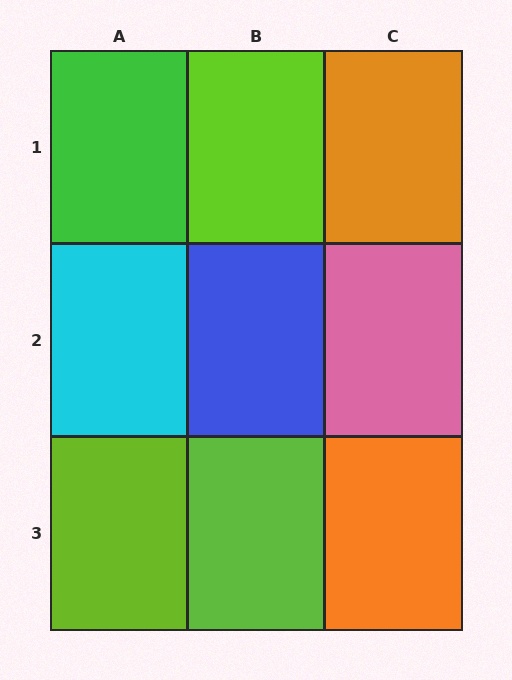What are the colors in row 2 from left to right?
Cyan, blue, pink.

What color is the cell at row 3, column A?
Lime.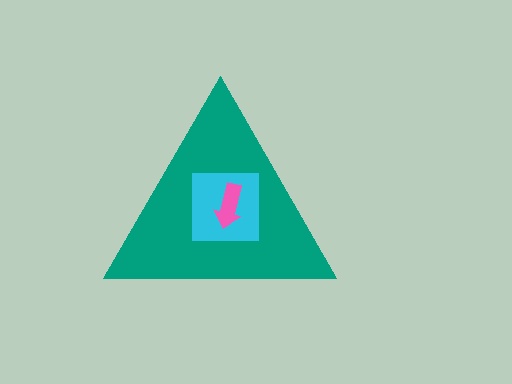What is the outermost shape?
The teal triangle.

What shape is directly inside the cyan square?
The pink arrow.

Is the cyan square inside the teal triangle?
Yes.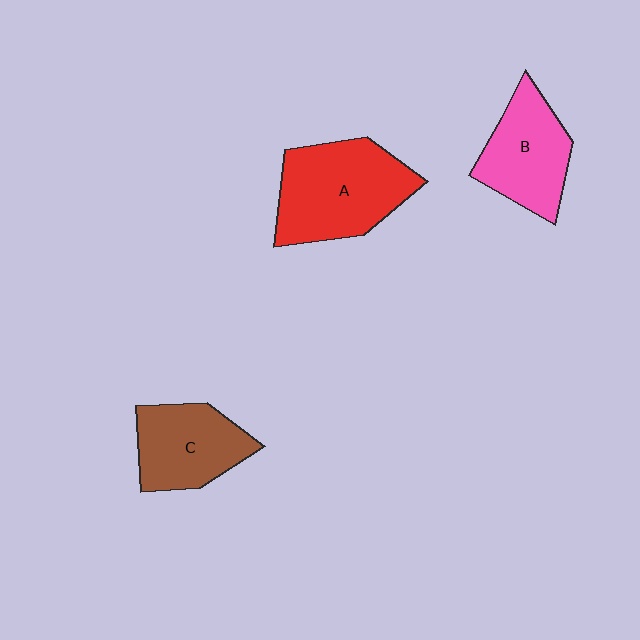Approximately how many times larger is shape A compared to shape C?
Approximately 1.4 times.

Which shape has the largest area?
Shape A (red).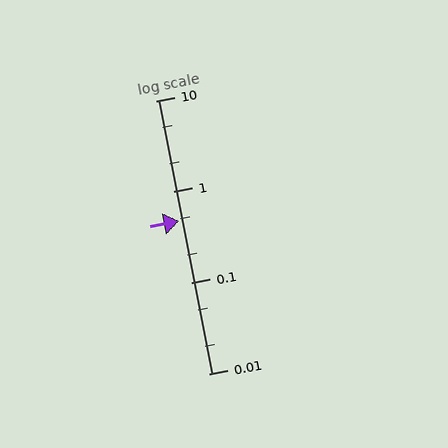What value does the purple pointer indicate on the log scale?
The pointer indicates approximately 0.48.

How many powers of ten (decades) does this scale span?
The scale spans 3 decades, from 0.01 to 10.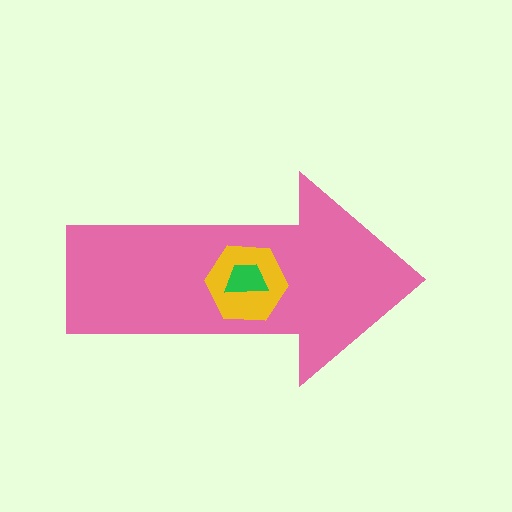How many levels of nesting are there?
3.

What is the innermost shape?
The green trapezoid.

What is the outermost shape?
The pink arrow.